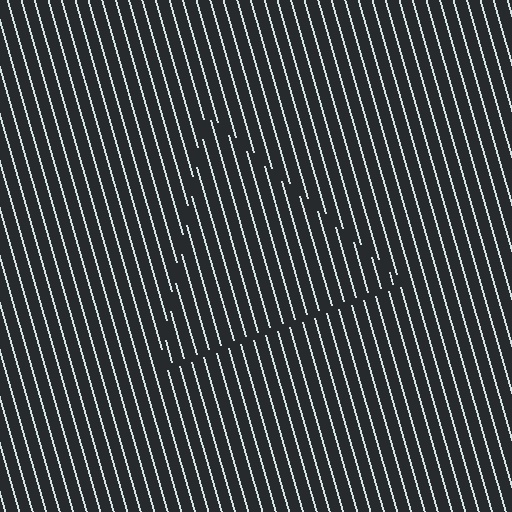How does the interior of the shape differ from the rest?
The interior of the shape contains the same grating, shifted by half a period — the contour is defined by the phase discontinuity where line-ends from the inner and outer gratings abut.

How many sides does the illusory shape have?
3 sides — the line-ends trace a triangle.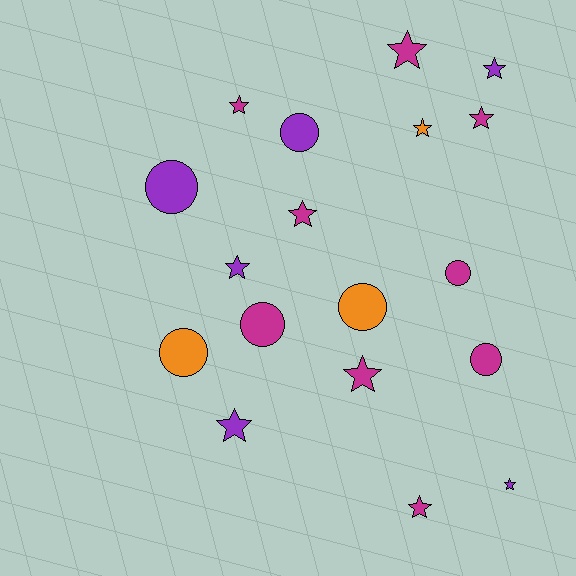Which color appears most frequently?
Magenta, with 9 objects.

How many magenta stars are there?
There are 6 magenta stars.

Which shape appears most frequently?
Star, with 11 objects.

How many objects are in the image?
There are 18 objects.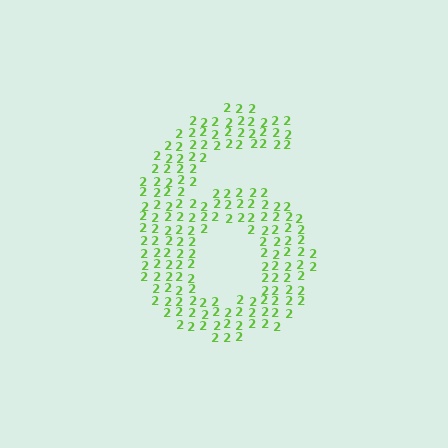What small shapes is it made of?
It is made of small digit 2's.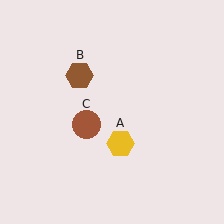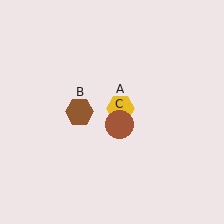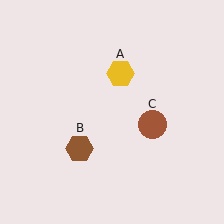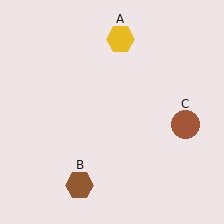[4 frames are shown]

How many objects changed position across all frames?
3 objects changed position: yellow hexagon (object A), brown hexagon (object B), brown circle (object C).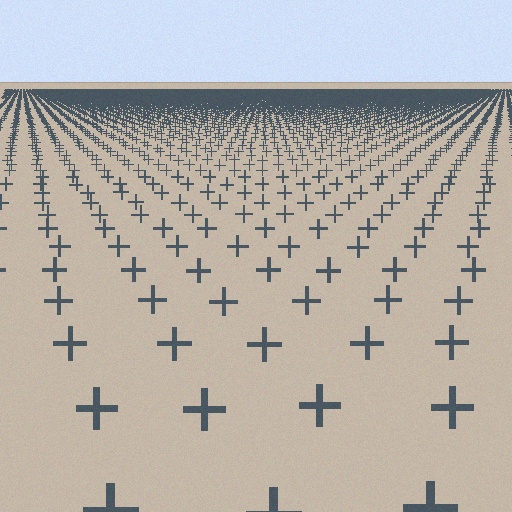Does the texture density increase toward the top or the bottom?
Density increases toward the top.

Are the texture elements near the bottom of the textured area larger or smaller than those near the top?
Larger. Near the bottom, elements are closer to the viewer and appear at a bigger on-screen size.